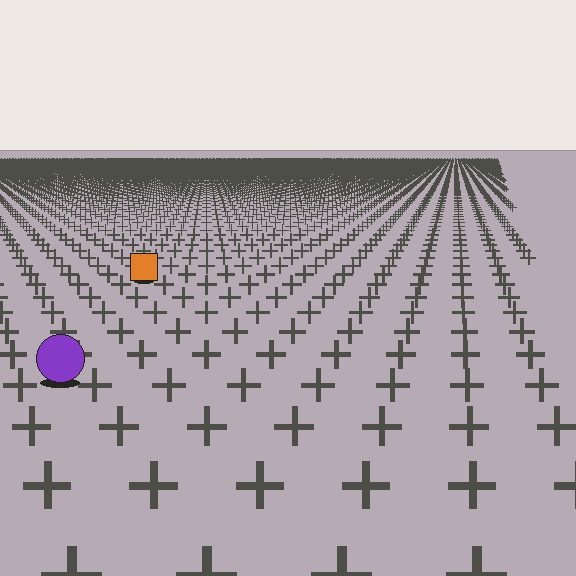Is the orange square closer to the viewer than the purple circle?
No. The purple circle is closer — you can tell from the texture gradient: the ground texture is coarser near it.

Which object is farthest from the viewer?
The orange square is farthest from the viewer. It appears smaller and the ground texture around it is denser.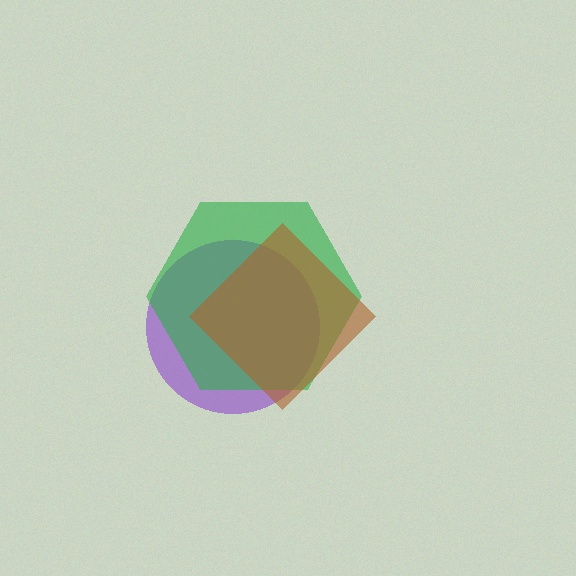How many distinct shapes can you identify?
There are 3 distinct shapes: a purple circle, a green hexagon, a brown diamond.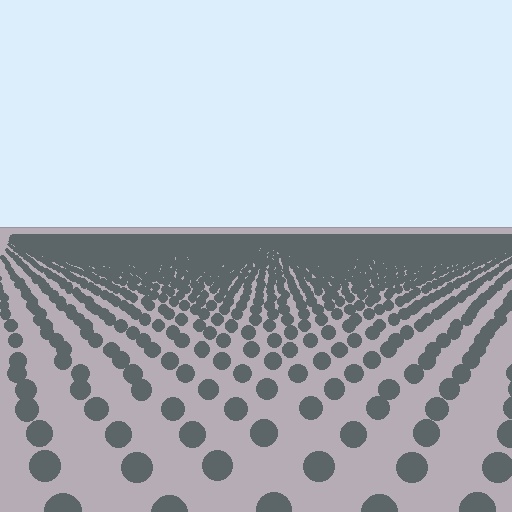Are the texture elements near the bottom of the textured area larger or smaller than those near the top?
Larger. Near the bottom, elements are closer to the viewer and appear at a bigger on-screen size.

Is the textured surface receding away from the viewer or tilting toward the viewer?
The surface is receding away from the viewer. Texture elements get smaller and denser toward the top.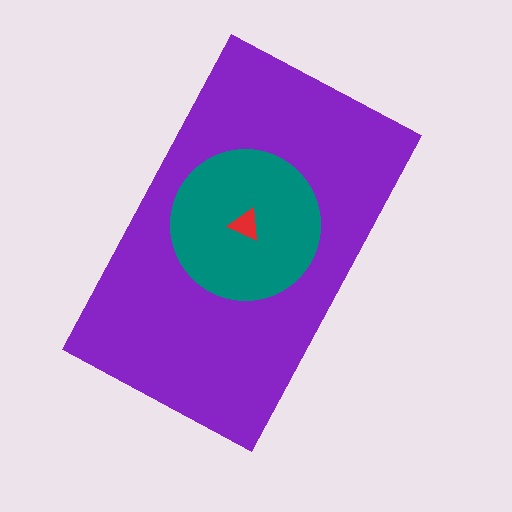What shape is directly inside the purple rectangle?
The teal circle.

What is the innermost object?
The red triangle.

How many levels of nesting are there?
3.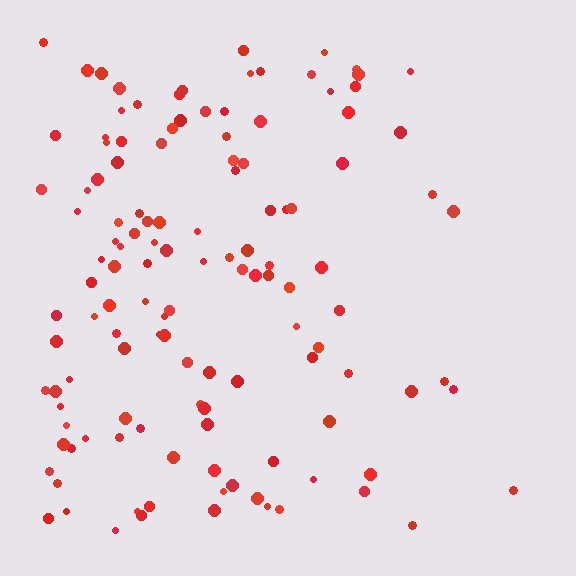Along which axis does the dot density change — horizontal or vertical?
Horizontal.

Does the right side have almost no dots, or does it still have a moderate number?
Still a moderate number, just noticeably fewer than the left.